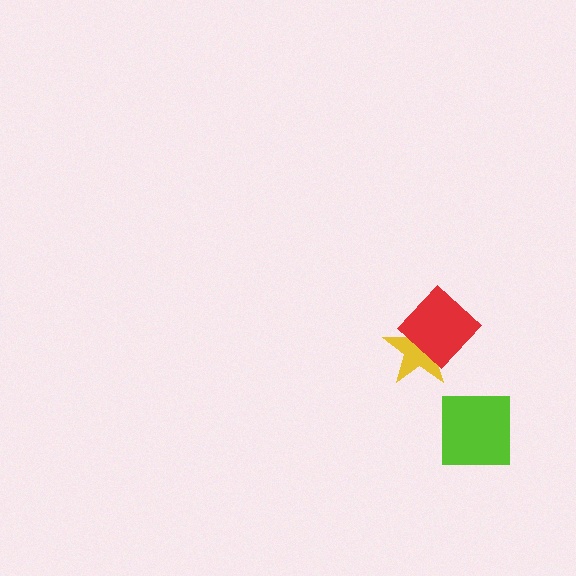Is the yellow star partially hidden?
Yes, it is partially covered by another shape.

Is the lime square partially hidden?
No, no other shape covers it.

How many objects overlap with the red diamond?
1 object overlaps with the red diamond.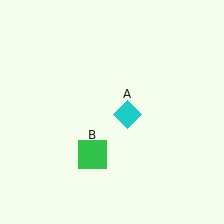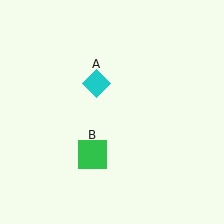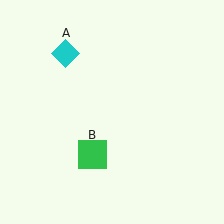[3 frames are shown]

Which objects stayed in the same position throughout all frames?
Green square (object B) remained stationary.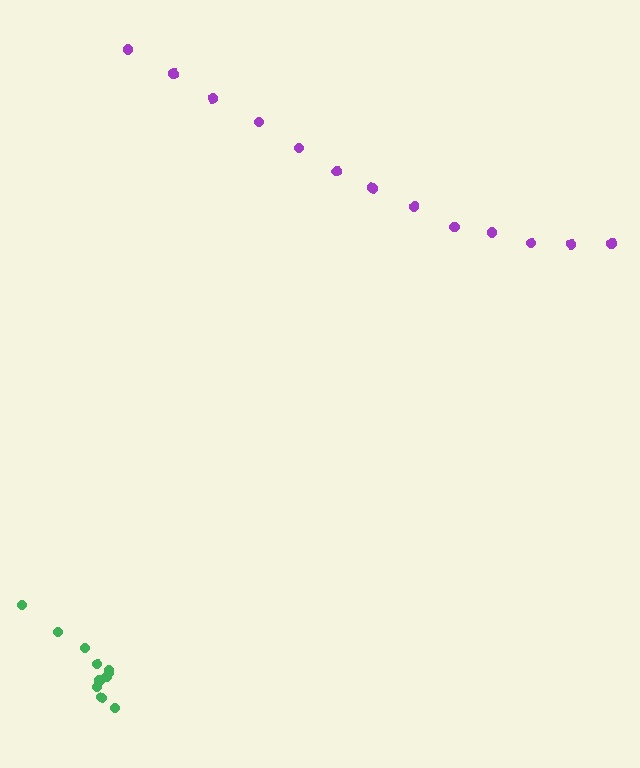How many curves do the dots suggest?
There are 2 distinct paths.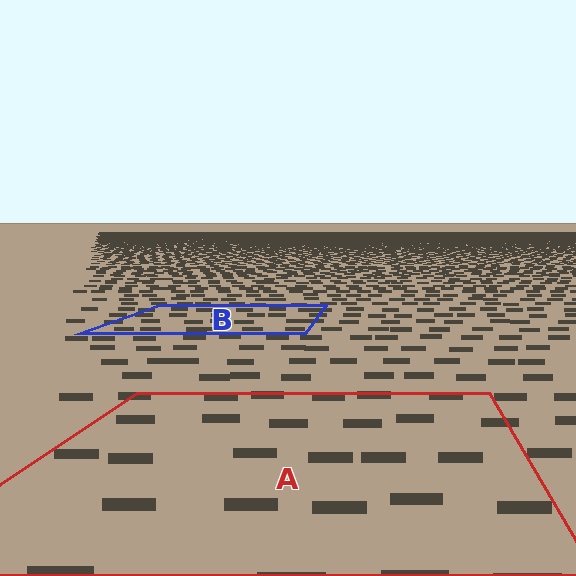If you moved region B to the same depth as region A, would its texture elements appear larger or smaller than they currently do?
They would appear larger. At a closer depth, the same texture elements are projected at a bigger on-screen size.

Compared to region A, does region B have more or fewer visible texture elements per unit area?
Region B has more texture elements per unit area — they are packed more densely because it is farther away.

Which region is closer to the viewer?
Region A is closer. The texture elements there are larger and more spread out.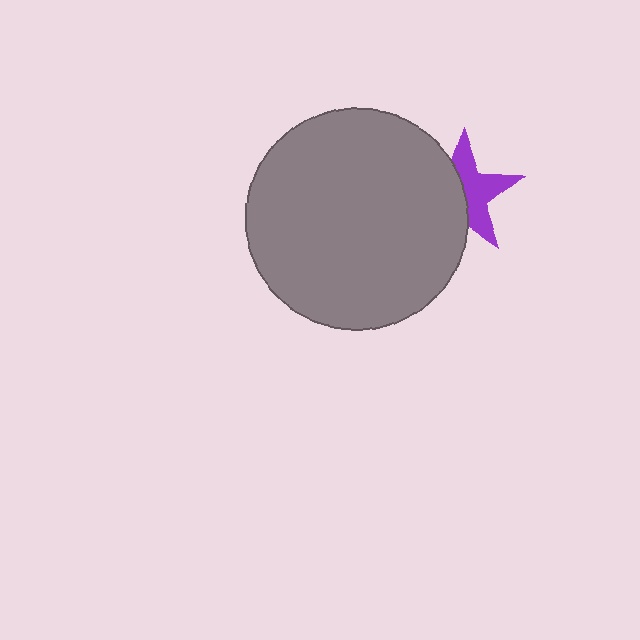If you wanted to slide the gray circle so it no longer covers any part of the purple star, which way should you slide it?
Slide it left — that is the most direct way to separate the two shapes.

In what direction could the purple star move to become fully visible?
The purple star could move right. That would shift it out from behind the gray circle entirely.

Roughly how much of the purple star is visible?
About half of it is visible (roughly 51%).